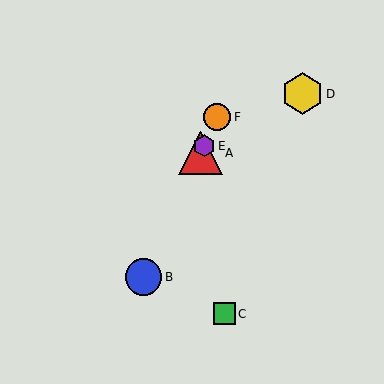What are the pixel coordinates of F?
Object F is at (217, 117).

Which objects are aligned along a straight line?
Objects A, B, E, F are aligned along a straight line.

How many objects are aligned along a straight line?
4 objects (A, B, E, F) are aligned along a straight line.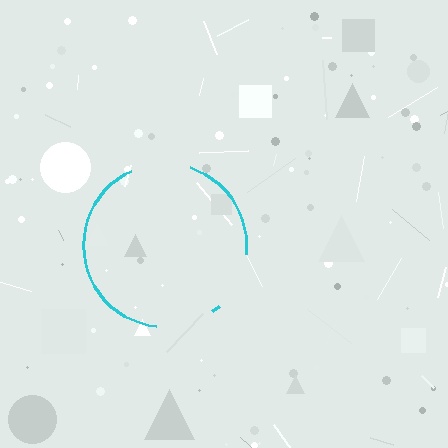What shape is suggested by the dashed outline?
The dashed outline suggests a circle.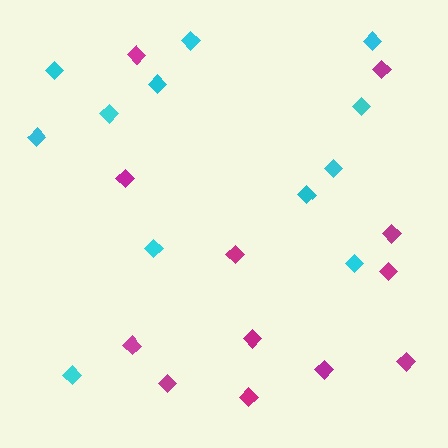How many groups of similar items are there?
There are 2 groups: one group of magenta diamonds (12) and one group of cyan diamonds (12).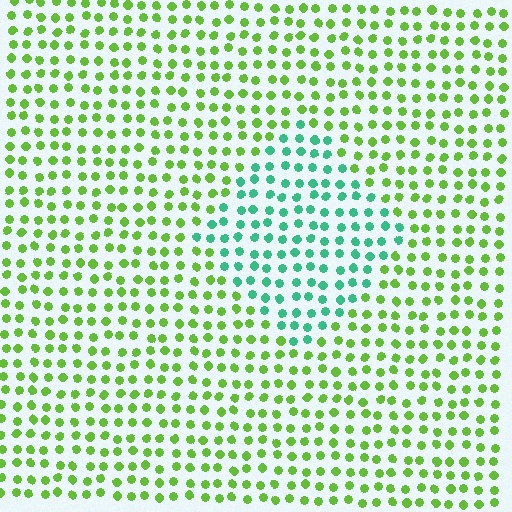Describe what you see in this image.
The image is filled with small lime elements in a uniform arrangement. A diamond-shaped region is visible where the elements are tinted to a slightly different hue, forming a subtle color boundary.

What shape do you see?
I see a diamond.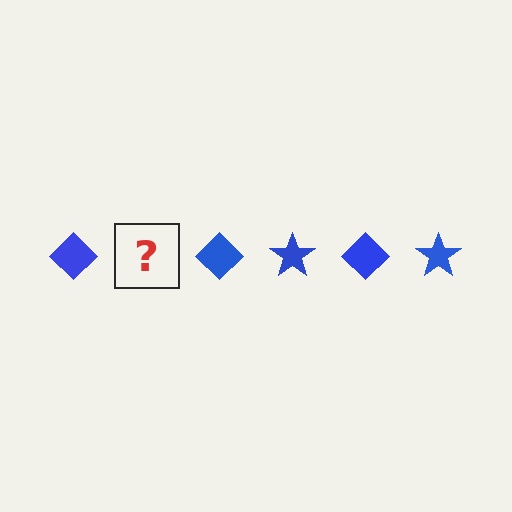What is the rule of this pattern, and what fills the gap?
The rule is that the pattern cycles through diamond, star shapes in blue. The gap should be filled with a blue star.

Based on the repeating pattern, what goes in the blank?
The blank should be a blue star.